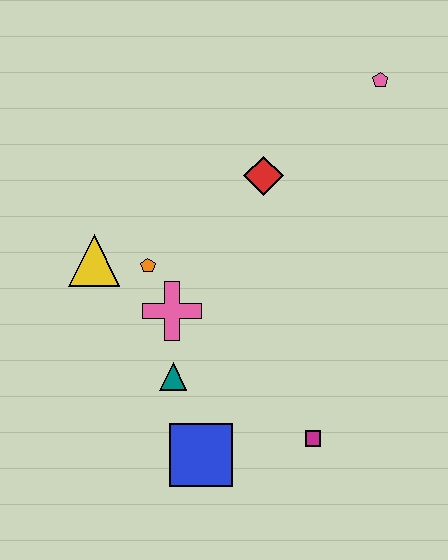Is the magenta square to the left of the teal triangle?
No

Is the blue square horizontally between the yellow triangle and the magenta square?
Yes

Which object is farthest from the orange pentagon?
The pink pentagon is farthest from the orange pentagon.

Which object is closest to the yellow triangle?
The orange pentagon is closest to the yellow triangle.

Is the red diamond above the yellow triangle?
Yes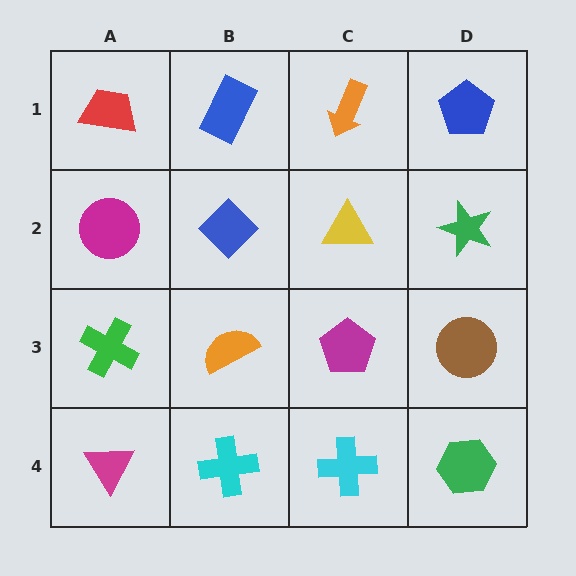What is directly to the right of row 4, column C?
A green hexagon.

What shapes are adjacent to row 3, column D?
A green star (row 2, column D), a green hexagon (row 4, column D), a magenta pentagon (row 3, column C).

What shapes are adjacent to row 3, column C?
A yellow triangle (row 2, column C), a cyan cross (row 4, column C), an orange semicircle (row 3, column B), a brown circle (row 3, column D).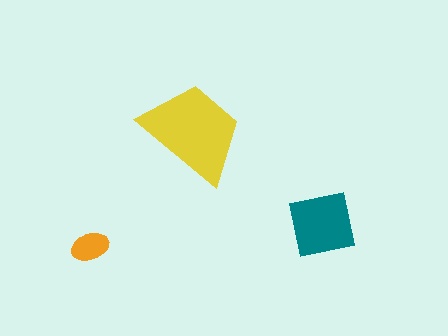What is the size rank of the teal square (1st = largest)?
2nd.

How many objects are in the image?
There are 3 objects in the image.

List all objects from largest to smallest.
The yellow trapezoid, the teal square, the orange ellipse.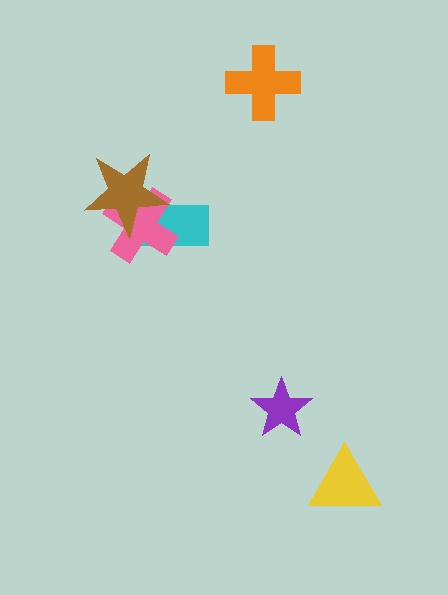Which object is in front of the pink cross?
The brown star is in front of the pink cross.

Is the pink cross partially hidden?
Yes, it is partially covered by another shape.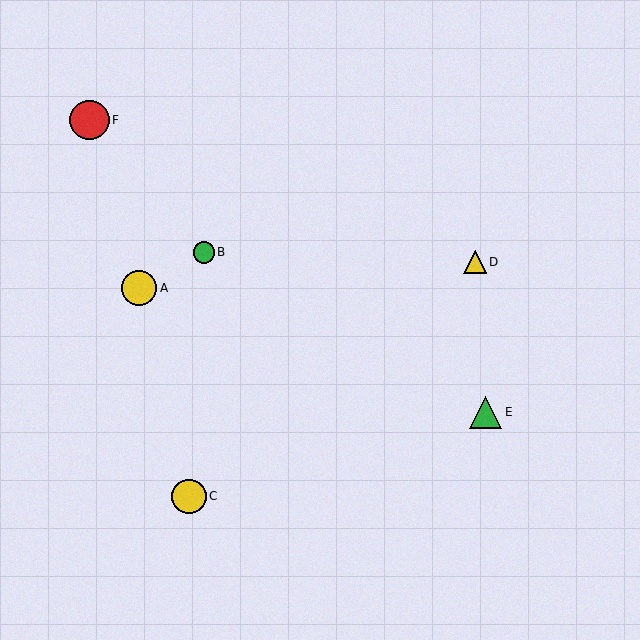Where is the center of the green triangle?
The center of the green triangle is at (485, 413).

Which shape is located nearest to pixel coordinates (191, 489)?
The yellow circle (labeled C) at (189, 496) is nearest to that location.